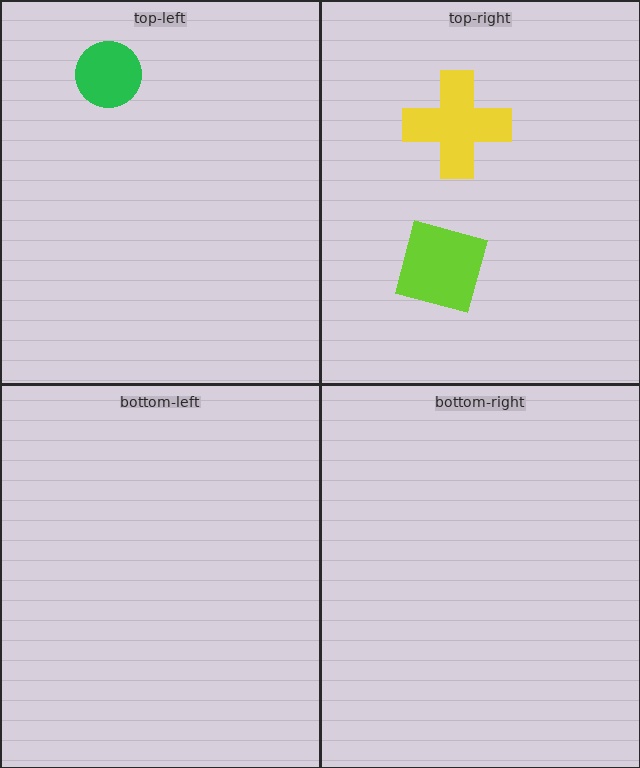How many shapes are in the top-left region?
1.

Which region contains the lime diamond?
The top-right region.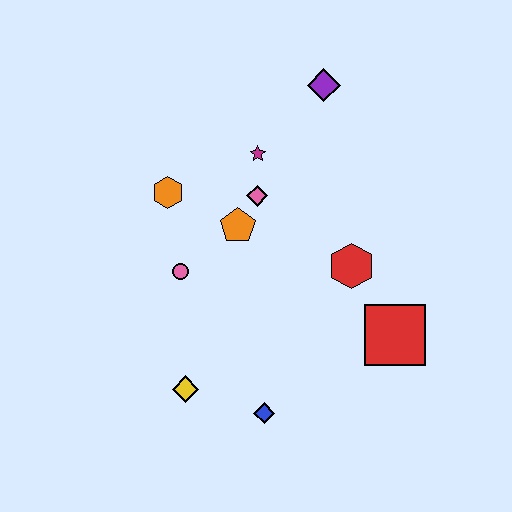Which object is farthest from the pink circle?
The purple diamond is farthest from the pink circle.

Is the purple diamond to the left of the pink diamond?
No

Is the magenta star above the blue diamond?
Yes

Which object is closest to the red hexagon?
The red square is closest to the red hexagon.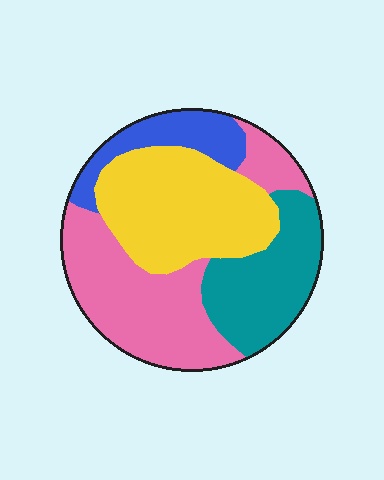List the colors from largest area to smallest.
From largest to smallest: pink, yellow, teal, blue.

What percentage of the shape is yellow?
Yellow takes up between a quarter and a half of the shape.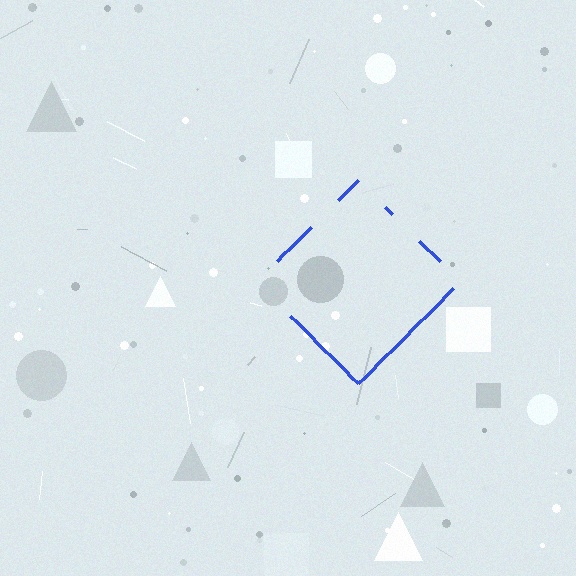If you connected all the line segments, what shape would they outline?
They would outline a diamond.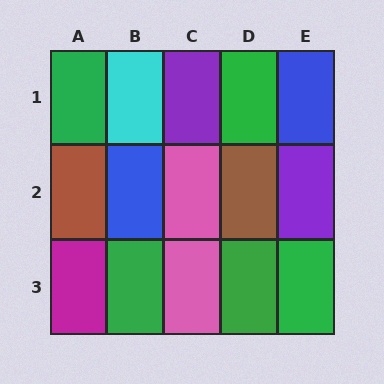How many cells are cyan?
1 cell is cyan.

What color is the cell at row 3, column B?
Green.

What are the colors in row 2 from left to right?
Brown, blue, pink, brown, purple.